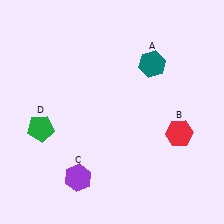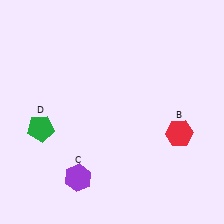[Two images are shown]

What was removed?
The teal hexagon (A) was removed in Image 2.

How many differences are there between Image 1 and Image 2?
There is 1 difference between the two images.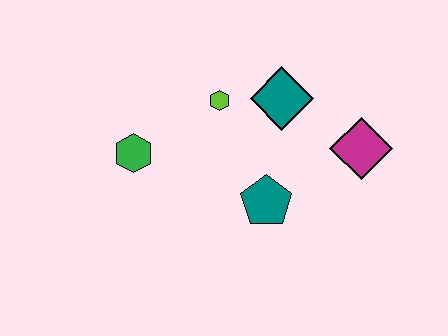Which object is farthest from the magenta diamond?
The green hexagon is farthest from the magenta diamond.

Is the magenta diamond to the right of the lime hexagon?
Yes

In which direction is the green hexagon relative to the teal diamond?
The green hexagon is to the left of the teal diamond.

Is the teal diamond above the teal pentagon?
Yes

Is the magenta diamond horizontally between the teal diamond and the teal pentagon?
No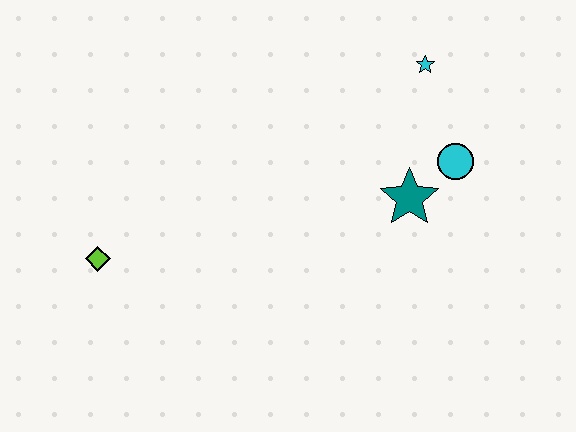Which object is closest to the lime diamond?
The teal star is closest to the lime diamond.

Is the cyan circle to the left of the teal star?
No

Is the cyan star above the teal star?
Yes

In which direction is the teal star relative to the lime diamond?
The teal star is to the right of the lime diamond.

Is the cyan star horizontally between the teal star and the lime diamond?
No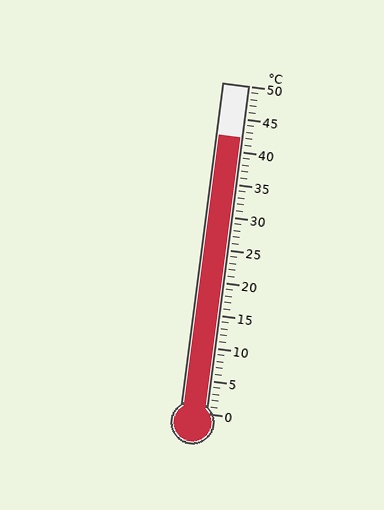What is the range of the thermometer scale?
The thermometer scale ranges from 0°C to 50°C.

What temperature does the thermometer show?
The thermometer shows approximately 42°C.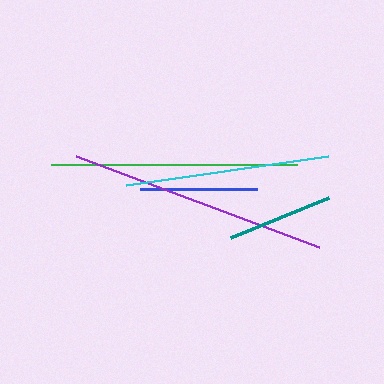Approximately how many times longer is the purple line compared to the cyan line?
The purple line is approximately 1.3 times the length of the cyan line.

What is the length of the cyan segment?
The cyan segment is approximately 205 pixels long.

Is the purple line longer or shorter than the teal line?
The purple line is longer than the teal line.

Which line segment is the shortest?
The teal line is the shortest at approximately 106 pixels.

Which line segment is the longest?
The purple line is the longest at approximately 259 pixels.